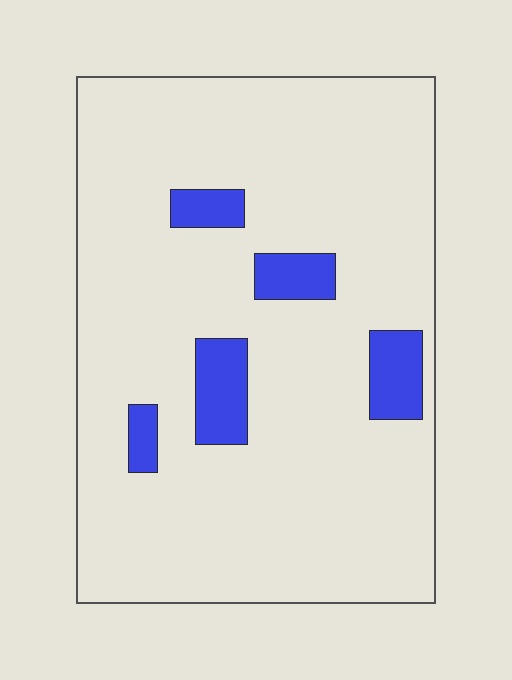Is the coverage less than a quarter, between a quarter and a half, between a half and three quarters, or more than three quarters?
Less than a quarter.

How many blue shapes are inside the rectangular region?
5.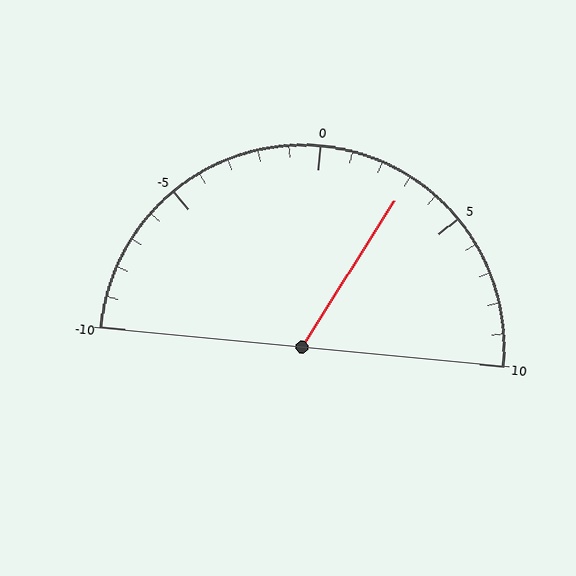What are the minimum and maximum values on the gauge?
The gauge ranges from -10 to 10.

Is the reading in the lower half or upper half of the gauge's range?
The reading is in the upper half of the range (-10 to 10).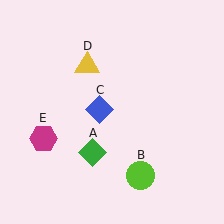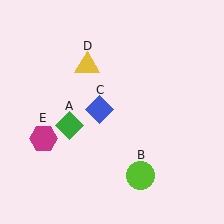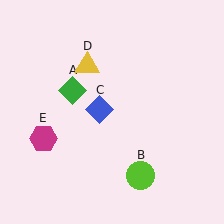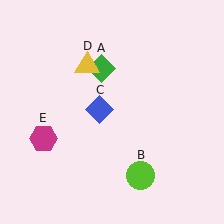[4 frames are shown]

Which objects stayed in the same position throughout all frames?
Lime circle (object B) and blue diamond (object C) and yellow triangle (object D) and magenta hexagon (object E) remained stationary.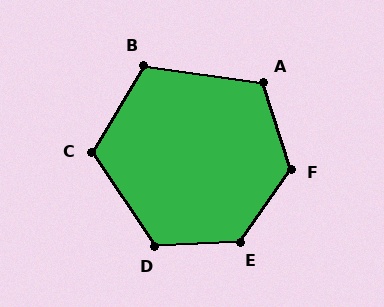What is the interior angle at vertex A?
Approximately 116 degrees (obtuse).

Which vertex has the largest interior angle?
E, at approximately 129 degrees.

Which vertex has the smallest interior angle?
B, at approximately 113 degrees.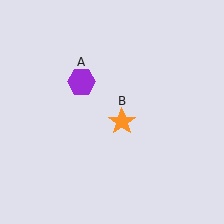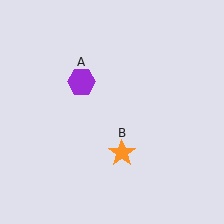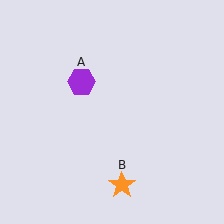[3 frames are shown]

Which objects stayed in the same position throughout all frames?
Purple hexagon (object A) remained stationary.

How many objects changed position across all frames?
1 object changed position: orange star (object B).